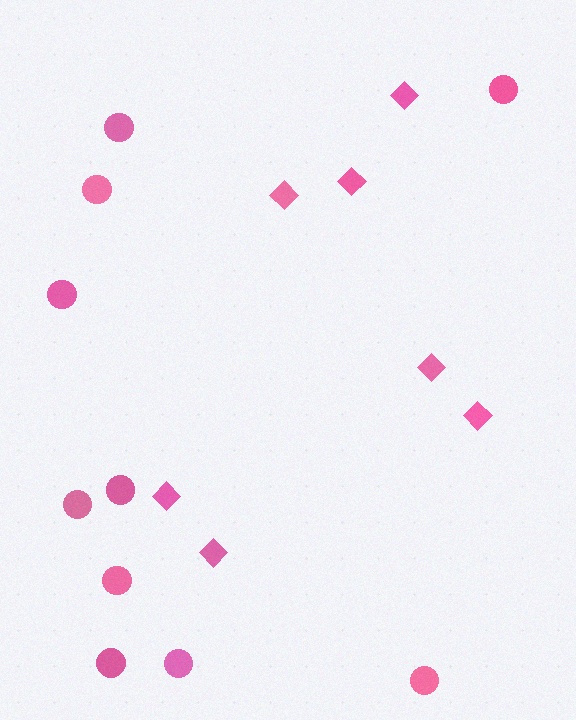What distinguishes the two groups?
There are 2 groups: one group of circles (10) and one group of diamonds (7).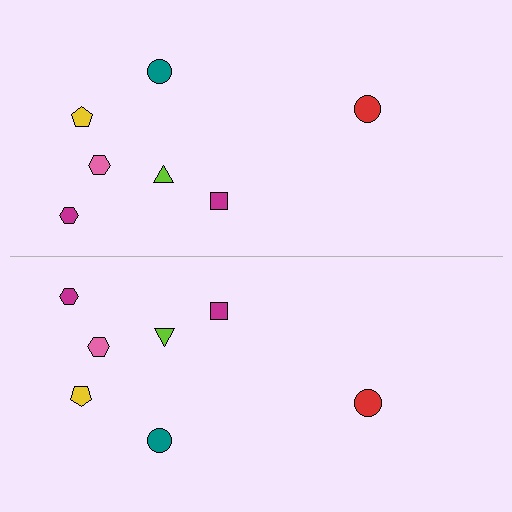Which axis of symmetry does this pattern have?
The pattern has a horizontal axis of symmetry running through the center of the image.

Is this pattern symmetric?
Yes, this pattern has bilateral (reflection) symmetry.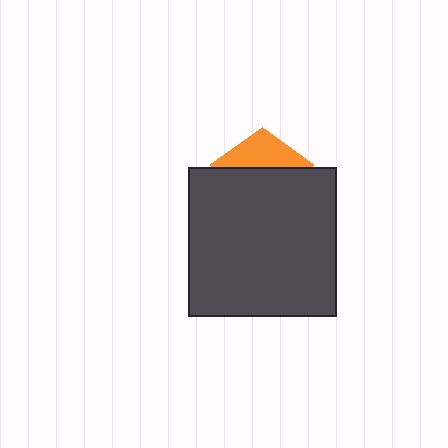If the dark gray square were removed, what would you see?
You would see the complete orange pentagon.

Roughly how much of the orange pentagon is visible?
A small part of it is visible (roughly 32%).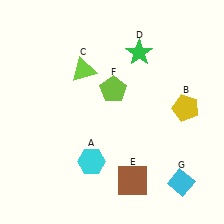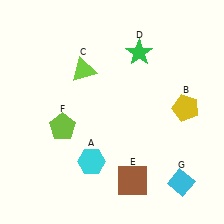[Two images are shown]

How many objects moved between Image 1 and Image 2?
1 object moved between the two images.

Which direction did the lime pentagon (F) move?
The lime pentagon (F) moved left.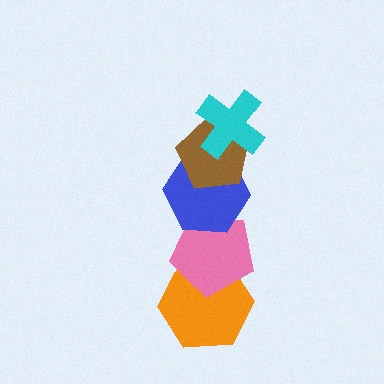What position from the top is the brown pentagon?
The brown pentagon is 2nd from the top.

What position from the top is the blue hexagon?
The blue hexagon is 3rd from the top.